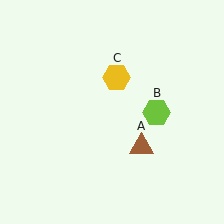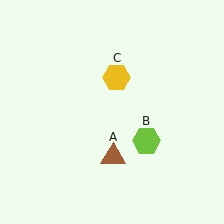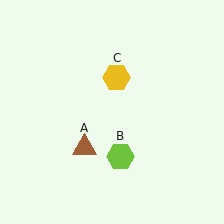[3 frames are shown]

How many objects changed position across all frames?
2 objects changed position: brown triangle (object A), lime hexagon (object B).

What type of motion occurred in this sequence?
The brown triangle (object A), lime hexagon (object B) rotated clockwise around the center of the scene.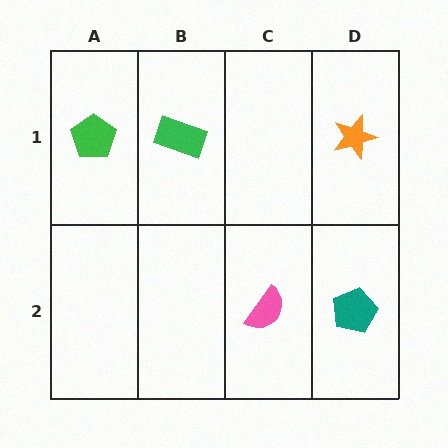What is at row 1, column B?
A green rectangle.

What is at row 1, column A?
A green pentagon.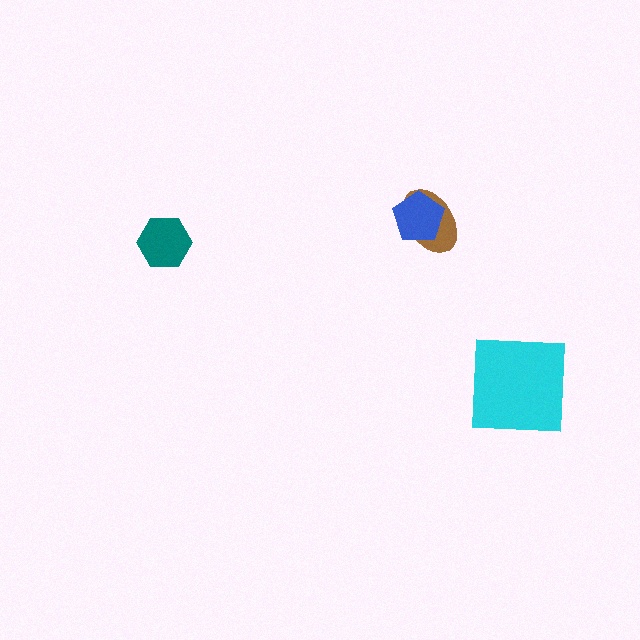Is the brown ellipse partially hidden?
Yes, it is partially covered by another shape.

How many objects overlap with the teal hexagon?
0 objects overlap with the teal hexagon.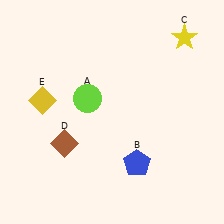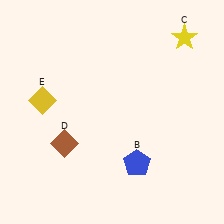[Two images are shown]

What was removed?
The lime circle (A) was removed in Image 2.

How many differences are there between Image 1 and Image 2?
There is 1 difference between the two images.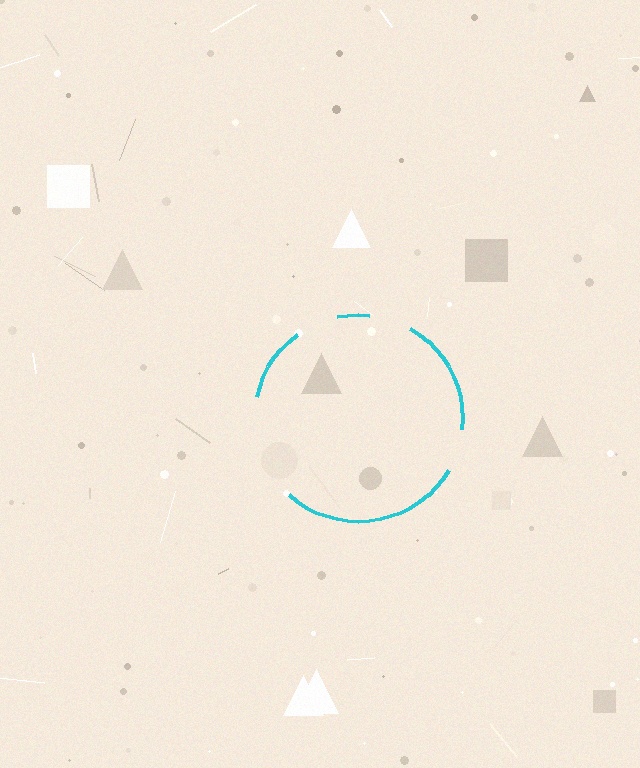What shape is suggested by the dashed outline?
The dashed outline suggests a circle.